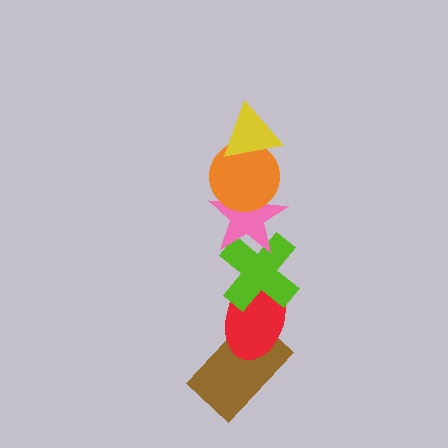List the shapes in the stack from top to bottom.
From top to bottom: the yellow triangle, the orange circle, the pink star, the lime cross, the red ellipse, the brown rectangle.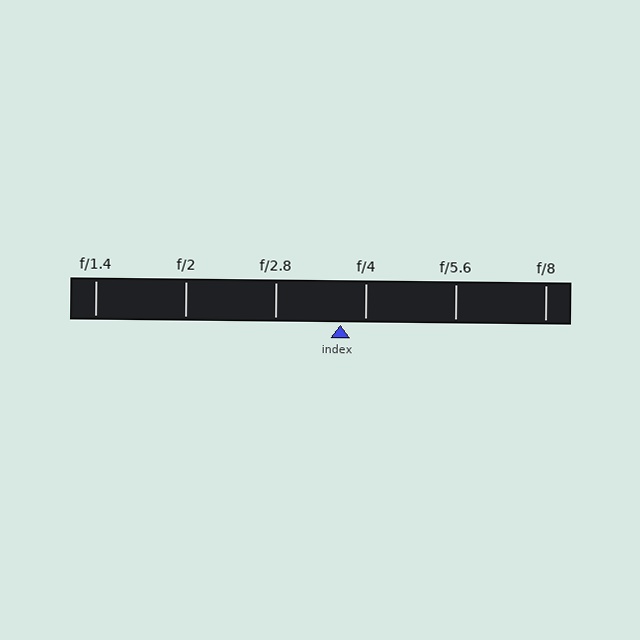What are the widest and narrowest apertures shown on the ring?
The widest aperture shown is f/1.4 and the narrowest is f/8.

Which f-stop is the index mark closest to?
The index mark is closest to f/4.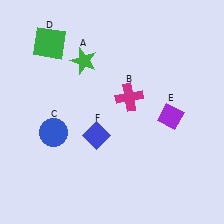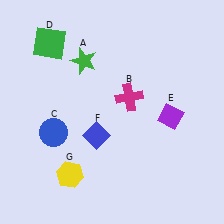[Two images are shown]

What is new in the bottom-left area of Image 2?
A yellow hexagon (G) was added in the bottom-left area of Image 2.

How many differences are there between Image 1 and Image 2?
There is 1 difference between the two images.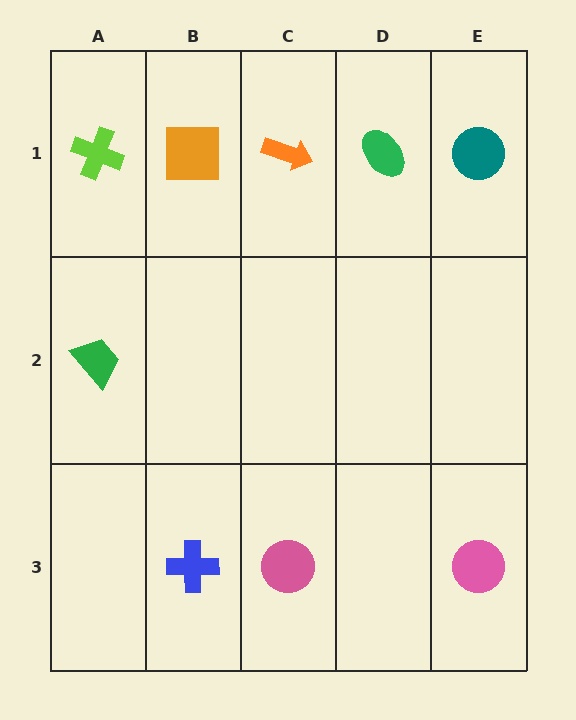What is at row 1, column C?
An orange arrow.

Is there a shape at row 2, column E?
No, that cell is empty.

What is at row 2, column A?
A green trapezoid.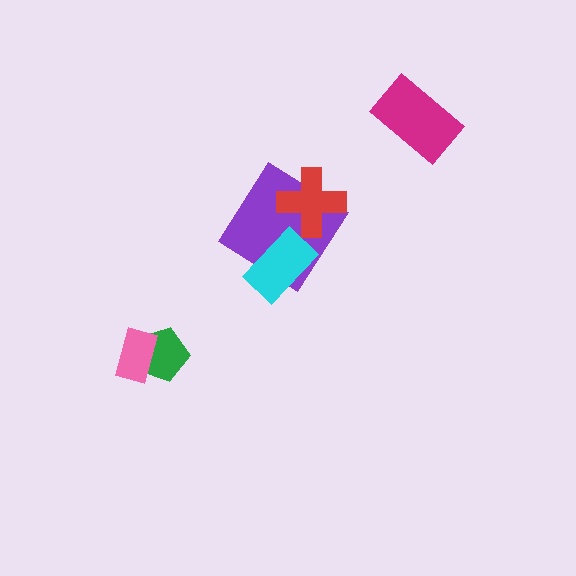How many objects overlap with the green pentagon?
1 object overlaps with the green pentagon.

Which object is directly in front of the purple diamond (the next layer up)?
The cyan rectangle is directly in front of the purple diamond.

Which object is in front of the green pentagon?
The pink rectangle is in front of the green pentagon.